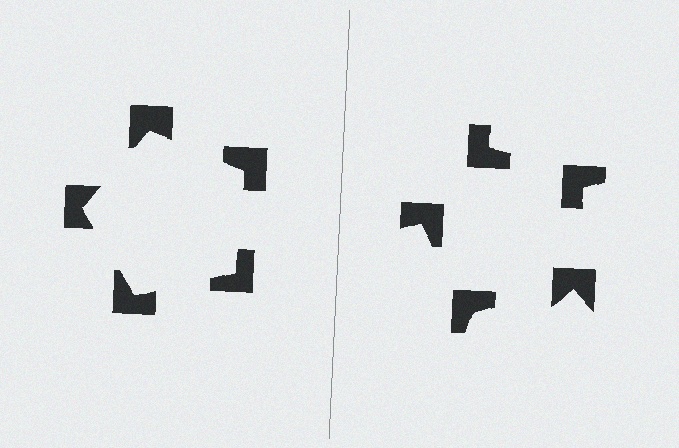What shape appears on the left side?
An illusory pentagon.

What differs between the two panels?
The notched squares are positioned identically on both sides; only the wedge orientations differ. On the left they align to a pentagon; on the right they are misaligned.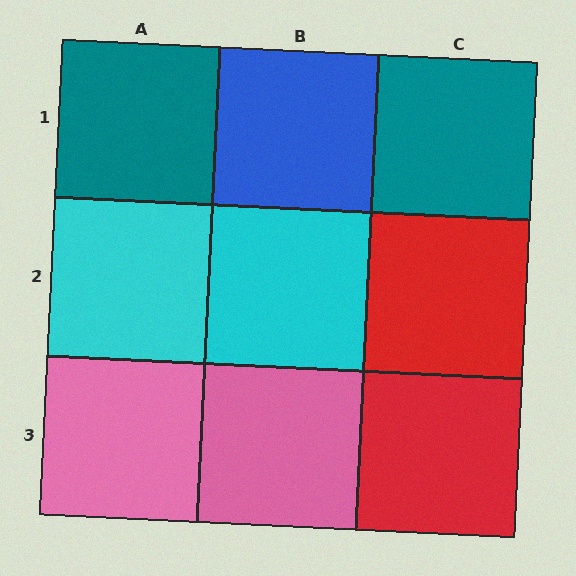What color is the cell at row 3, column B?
Pink.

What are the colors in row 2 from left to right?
Cyan, cyan, red.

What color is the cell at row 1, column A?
Teal.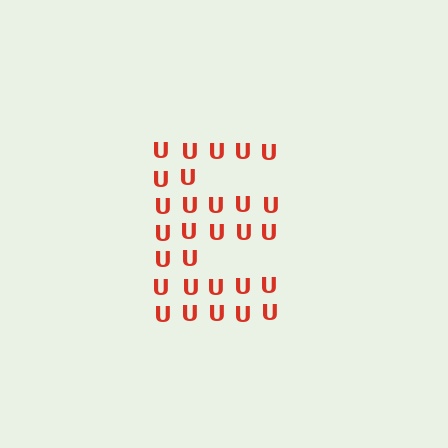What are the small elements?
The small elements are letter U's.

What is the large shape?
The large shape is the letter E.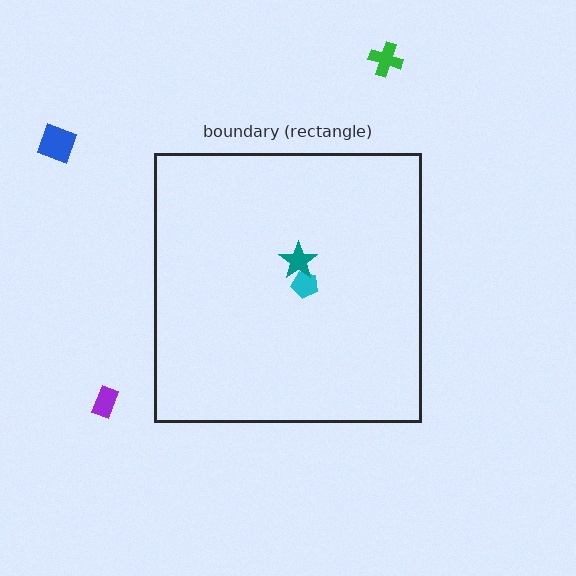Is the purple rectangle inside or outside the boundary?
Outside.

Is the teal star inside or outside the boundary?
Inside.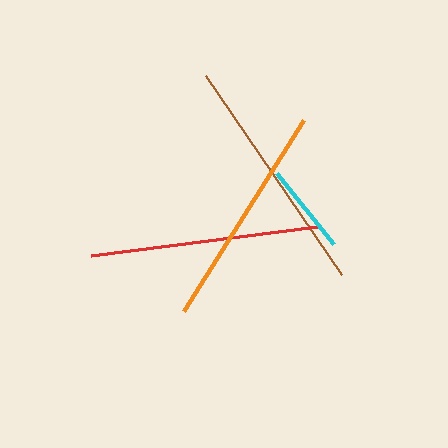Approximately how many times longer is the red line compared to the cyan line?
The red line is approximately 2.5 times the length of the cyan line.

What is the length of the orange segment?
The orange segment is approximately 226 pixels long.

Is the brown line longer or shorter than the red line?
The brown line is longer than the red line.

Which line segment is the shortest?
The cyan line is the shortest at approximately 92 pixels.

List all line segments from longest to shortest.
From longest to shortest: brown, red, orange, cyan.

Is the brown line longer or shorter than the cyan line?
The brown line is longer than the cyan line.